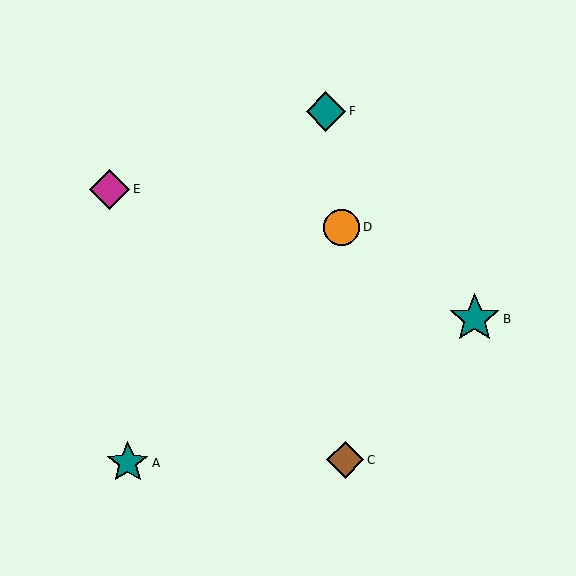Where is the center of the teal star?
The center of the teal star is at (475, 319).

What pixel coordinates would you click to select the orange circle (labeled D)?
Click at (342, 227) to select the orange circle D.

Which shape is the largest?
The teal star (labeled B) is the largest.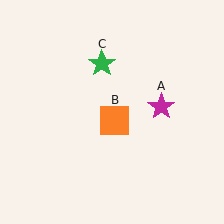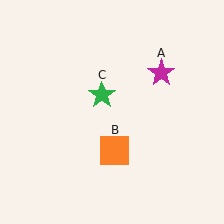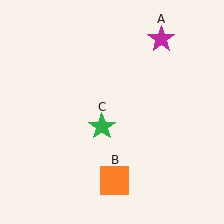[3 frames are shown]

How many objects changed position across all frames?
3 objects changed position: magenta star (object A), orange square (object B), green star (object C).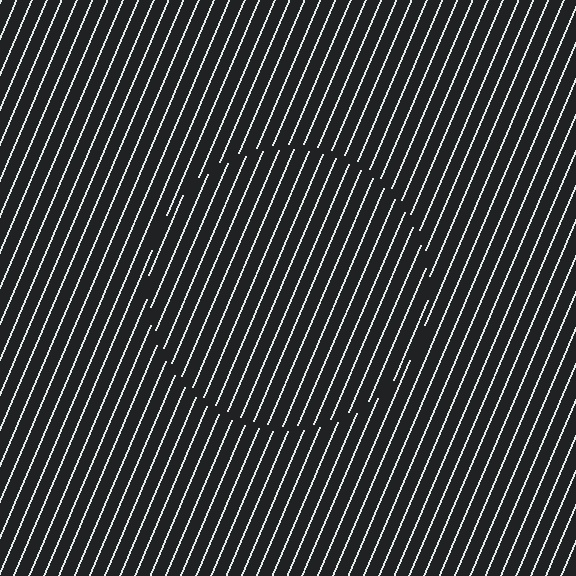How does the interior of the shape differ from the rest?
The interior of the shape contains the same grating, shifted by half a period — the contour is defined by the phase discontinuity where line-ends from the inner and outer gratings abut.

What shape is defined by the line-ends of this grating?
An illusory circle. The interior of the shape contains the same grating, shifted by half a period — the contour is defined by the phase discontinuity where line-ends from the inner and outer gratings abut.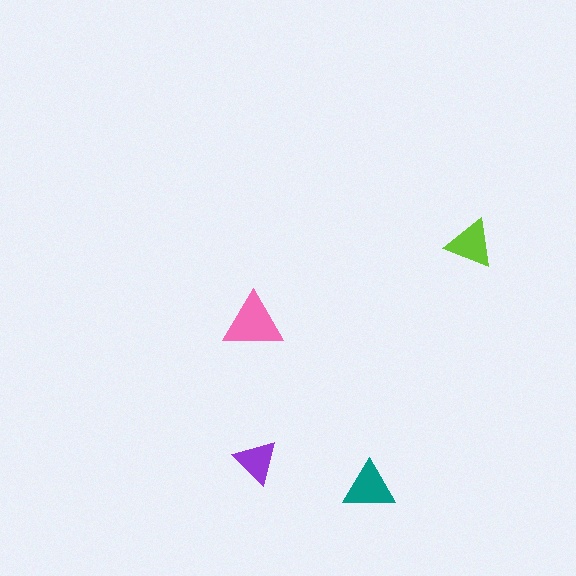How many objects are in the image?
There are 4 objects in the image.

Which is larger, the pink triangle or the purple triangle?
The pink one.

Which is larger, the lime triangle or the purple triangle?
The lime one.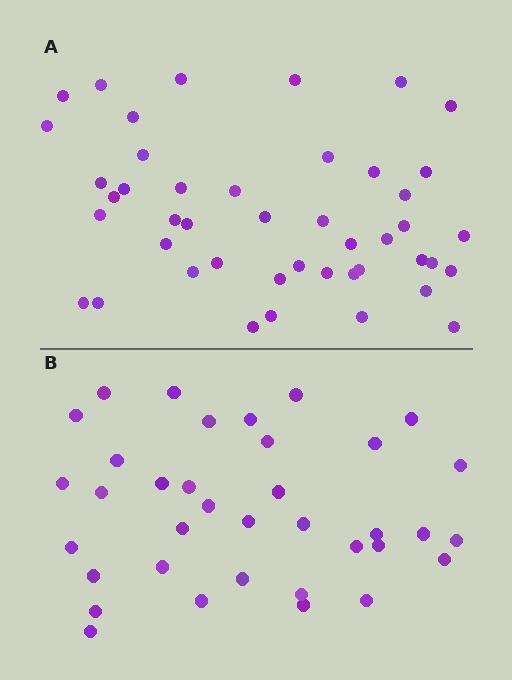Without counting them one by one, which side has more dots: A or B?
Region A (the top region) has more dots.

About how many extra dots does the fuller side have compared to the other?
Region A has roughly 8 or so more dots than region B.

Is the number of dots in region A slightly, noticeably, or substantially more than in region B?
Region A has noticeably more, but not dramatically so. The ratio is roughly 1.2 to 1.